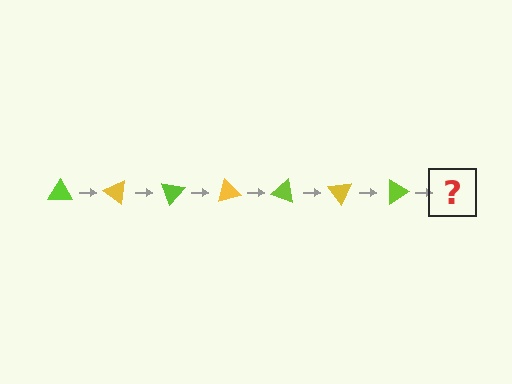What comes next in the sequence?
The next element should be a yellow triangle, rotated 245 degrees from the start.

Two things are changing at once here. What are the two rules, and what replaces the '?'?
The two rules are that it rotates 35 degrees each step and the color cycles through lime and yellow. The '?' should be a yellow triangle, rotated 245 degrees from the start.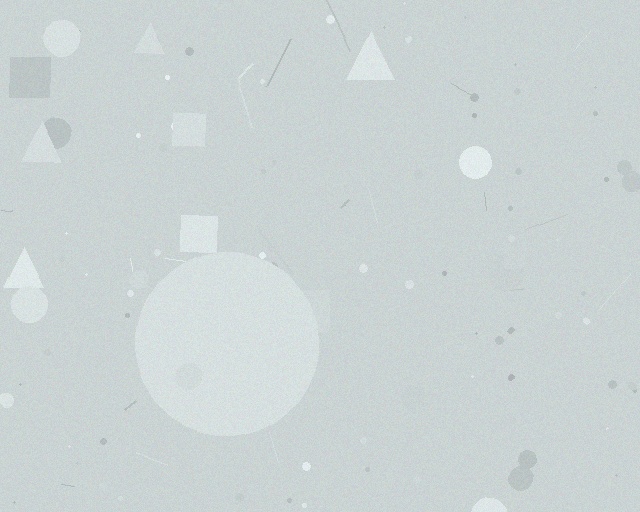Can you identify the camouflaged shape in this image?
The camouflaged shape is a circle.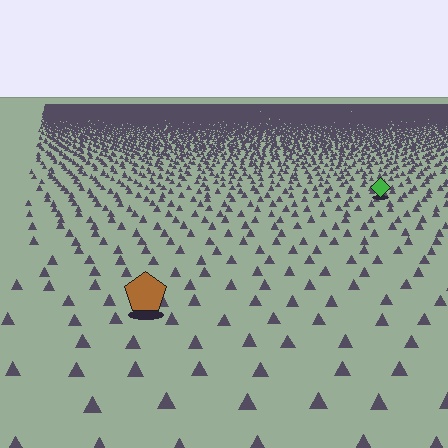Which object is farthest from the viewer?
The green diamond is farthest from the viewer. It appears smaller and the ground texture around it is denser.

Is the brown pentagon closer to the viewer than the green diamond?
Yes. The brown pentagon is closer — you can tell from the texture gradient: the ground texture is coarser near it.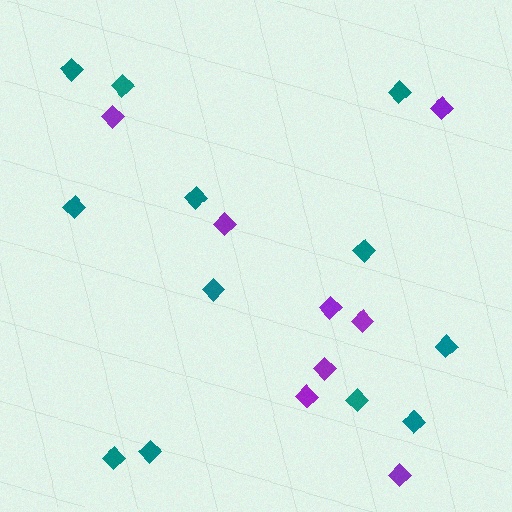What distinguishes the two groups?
There are 2 groups: one group of purple diamonds (8) and one group of teal diamonds (12).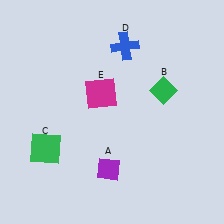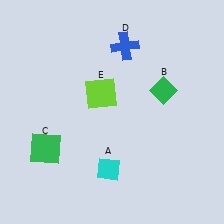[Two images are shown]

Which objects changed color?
A changed from purple to cyan. E changed from magenta to lime.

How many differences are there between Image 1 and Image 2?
There are 2 differences between the two images.